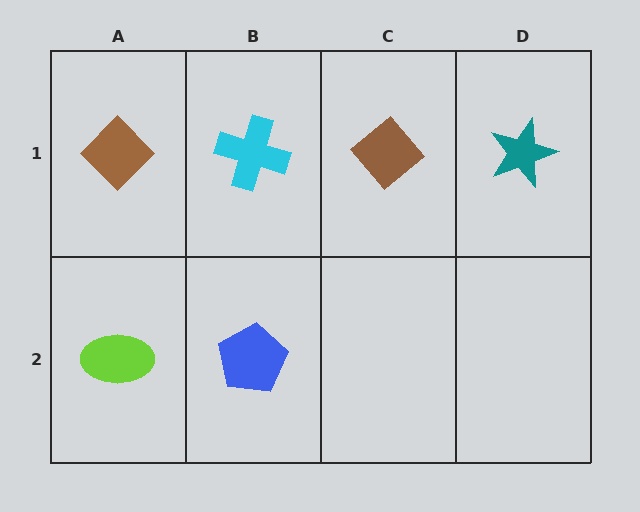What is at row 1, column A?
A brown diamond.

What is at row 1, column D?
A teal star.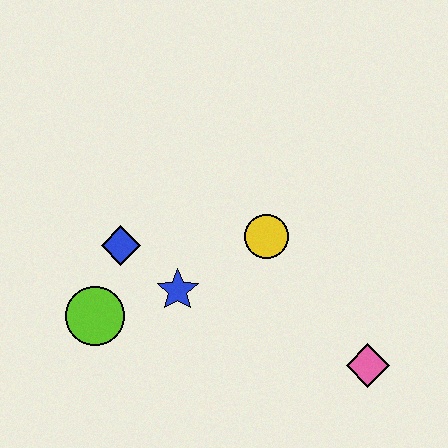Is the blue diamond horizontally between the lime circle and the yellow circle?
Yes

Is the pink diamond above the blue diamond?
No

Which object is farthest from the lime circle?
The pink diamond is farthest from the lime circle.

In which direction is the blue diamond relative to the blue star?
The blue diamond is to the left of the blue star.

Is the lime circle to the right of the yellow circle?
No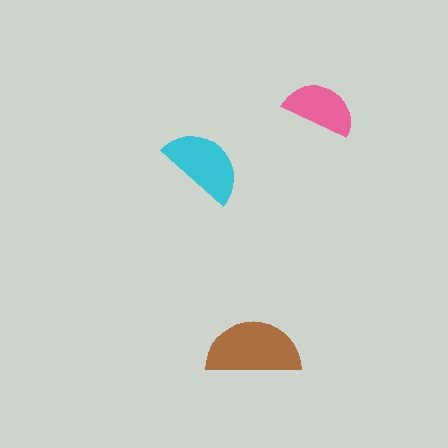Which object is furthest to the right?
The pink semicircle is rightmost.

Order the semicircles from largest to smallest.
the brown one, the cyan one, the pink one.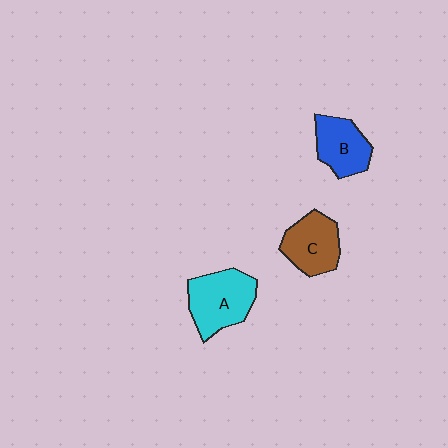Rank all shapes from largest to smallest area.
From largest to smallest: A (cyan), C (brown), B (blue).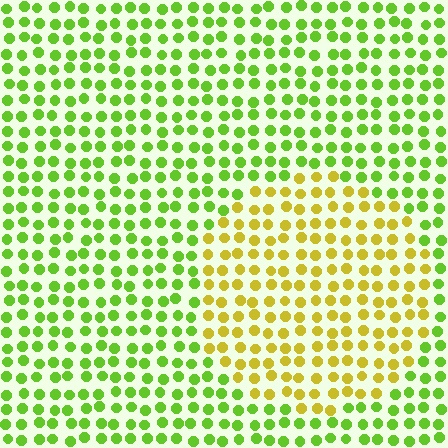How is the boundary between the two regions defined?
The boundary is defined purely by a slight shift in hue (about 43 degrees). Spacing, size, and orientation are identical on both sides.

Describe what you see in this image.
The image is filled with small lime elements in a uniform arrangement. A circle-shaped region is visible where the elements are tinted to a slightly different hue, forming a subtle color boundary.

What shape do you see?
I see a circle.